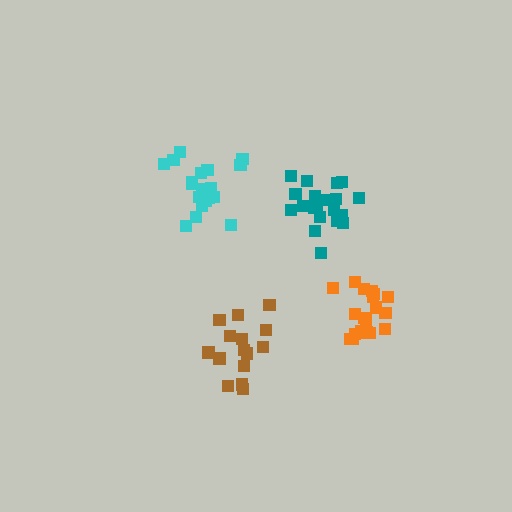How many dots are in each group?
Group 1: 20 dots, Group 2: 20 dots, Group 3: 15 dots, Group 4: 21 dots (76 total).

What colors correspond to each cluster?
The clusters are colored: cyan, orange, brown, teal.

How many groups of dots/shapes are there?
There are 4 groups.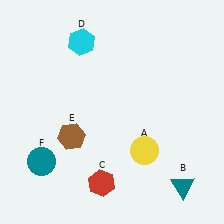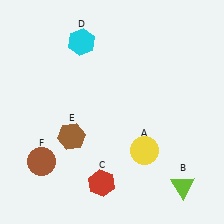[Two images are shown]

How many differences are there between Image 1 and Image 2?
There are 2 differences between the two images.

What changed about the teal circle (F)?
In Image 1, F is teal. In Image 2, it changed to brown.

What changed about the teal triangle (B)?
In Image 1, B is teal. In Image 2, it changed to lime.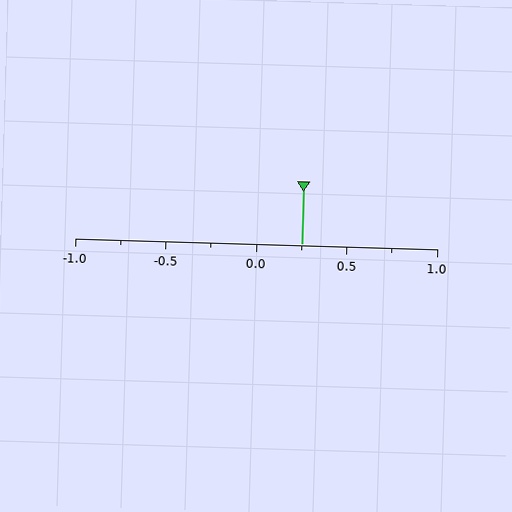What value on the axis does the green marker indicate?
The marker indicates approximately 0.25.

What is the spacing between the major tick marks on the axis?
The major ticks are spaced 0.5 apart.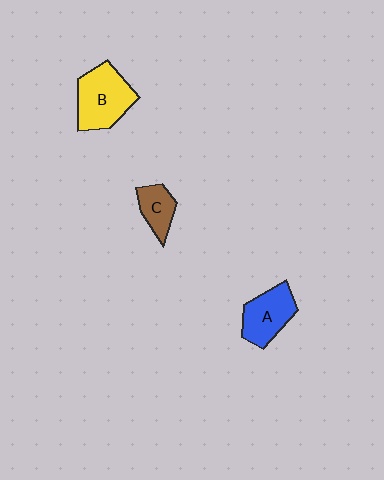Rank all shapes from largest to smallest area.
From largest to smallest: B (yellow), A (blue), C (brown).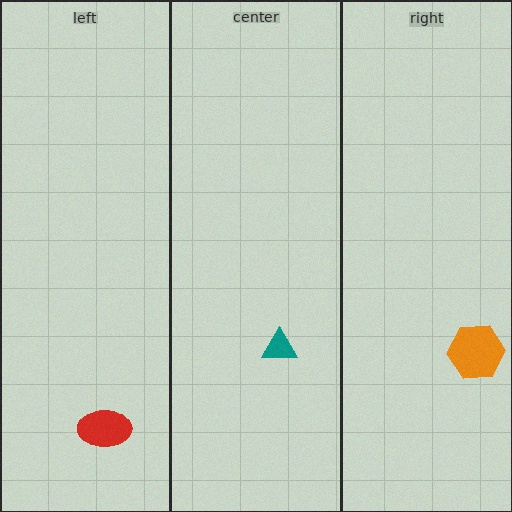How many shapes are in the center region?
1.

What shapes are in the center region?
The teal triangle.